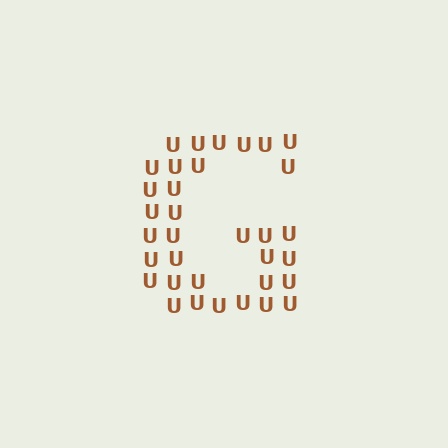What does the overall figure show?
The overall figure shows the letter G.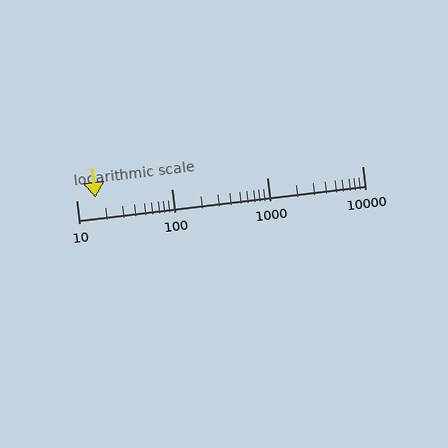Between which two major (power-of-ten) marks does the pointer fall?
The pointer is between 10 and 100.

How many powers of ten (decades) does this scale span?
The scale spans 3 decades, from 10 to 10000.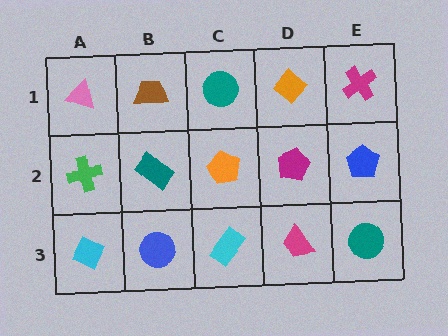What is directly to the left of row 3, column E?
A magenta trapezoid.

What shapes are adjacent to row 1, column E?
A blue pentagon (row 2, column E), an orange diamond (row 1, column D).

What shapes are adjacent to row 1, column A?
A green cross (row 2, column A), a brown trapezoid (row 1, column B).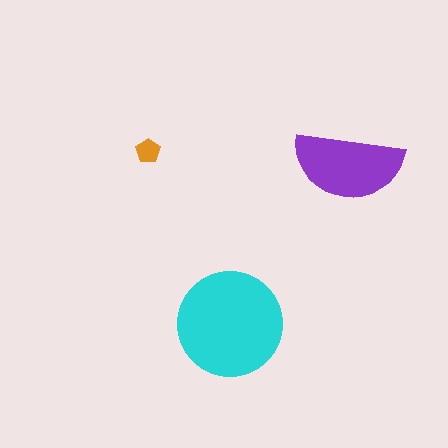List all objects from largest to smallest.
The cyan circle, the purple semicircle, the orange pentagon.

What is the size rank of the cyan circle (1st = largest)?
1st.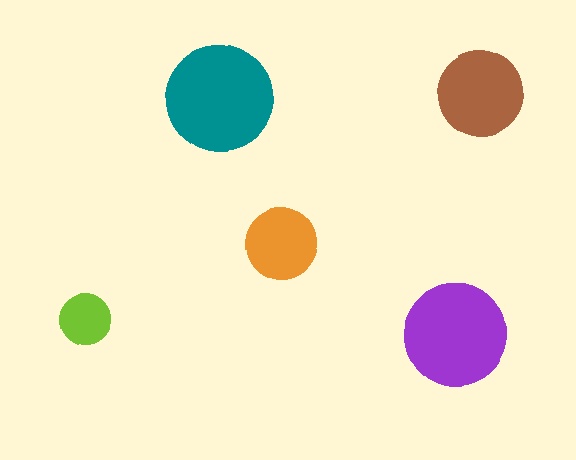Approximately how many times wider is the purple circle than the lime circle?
About 2 times wider.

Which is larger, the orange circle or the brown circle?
The brown one.